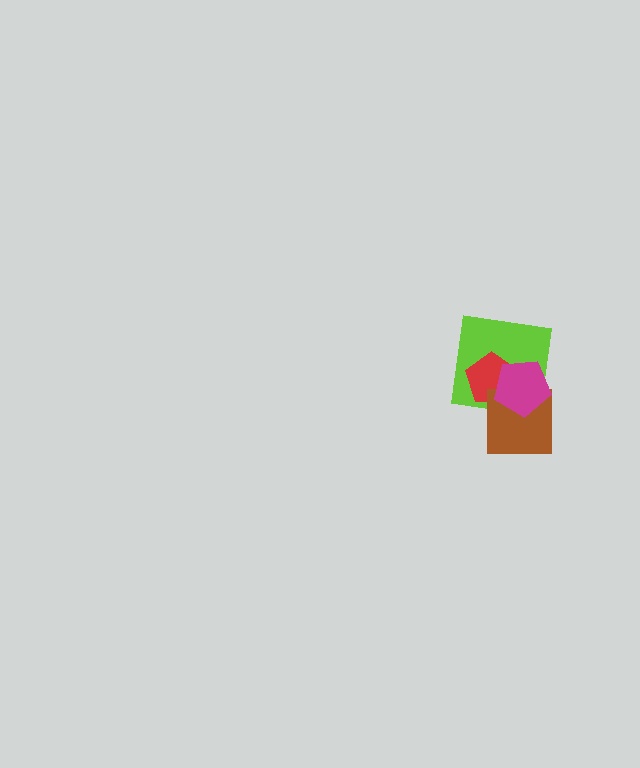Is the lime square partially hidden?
Yes, it is partially covered by another shape.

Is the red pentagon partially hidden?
Yes, it is partially covered by another shape.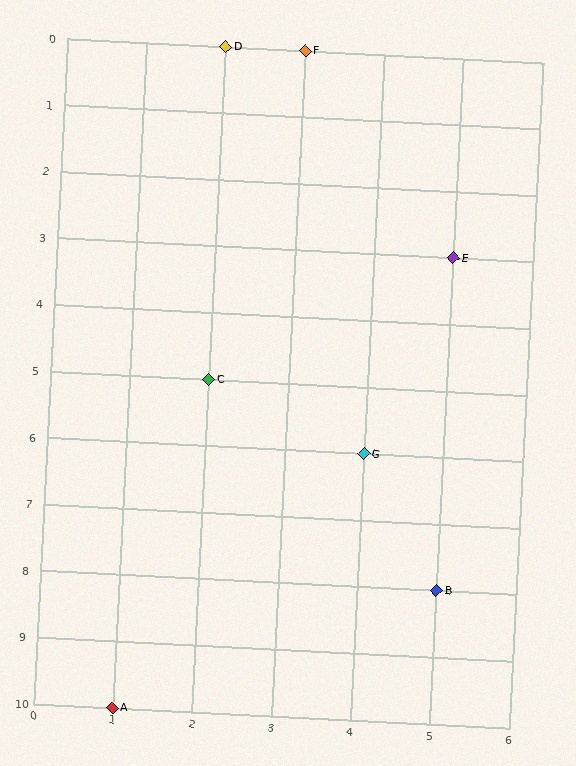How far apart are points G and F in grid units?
Points G and F are 1 column and 6 rows apart (about 6.1 grid units diagonally).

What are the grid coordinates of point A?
Point A is at grid coordinates (1, 10).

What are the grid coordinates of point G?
Point G is at grid coordinates (4, 6).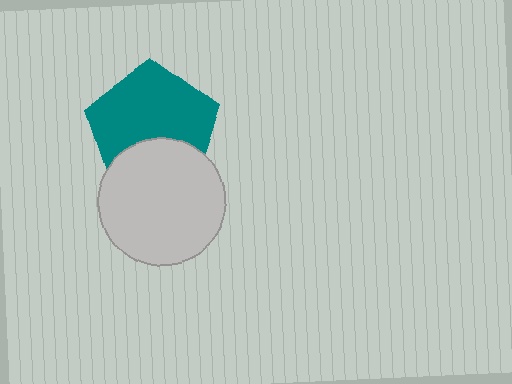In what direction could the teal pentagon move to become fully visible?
The teal pentagon could move up. That would shift it out from behind the light gray circle entirely.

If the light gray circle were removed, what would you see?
You would see the complete teal pentagon.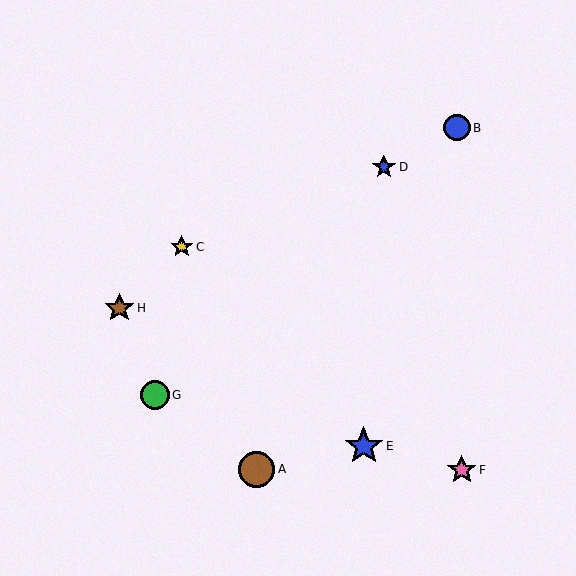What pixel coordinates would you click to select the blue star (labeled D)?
Click at (384, 167) to select the blue star D.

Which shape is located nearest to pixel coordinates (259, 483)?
The brown circle (labeled A) at (257, 469) is nearest to that location.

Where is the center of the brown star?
The center of the brown star is at (119, 308).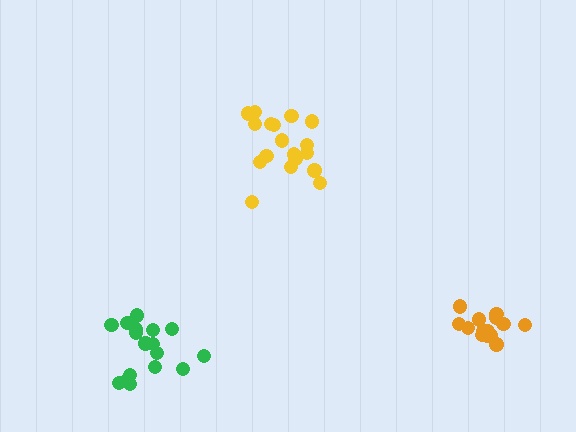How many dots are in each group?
Group 1: 18 dots, Group 2: 18 dots, Group 3: 14 dots (50 total).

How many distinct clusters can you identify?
There are 3 distinct clusters.